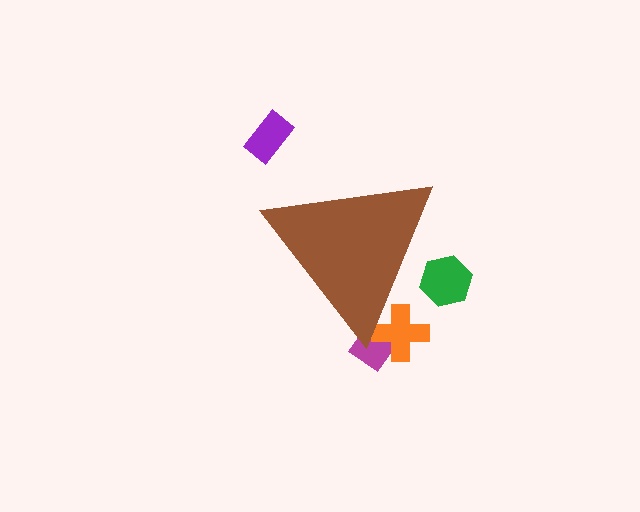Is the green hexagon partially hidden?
Yes, the green hexagon is partially hidden behind the brown triangle.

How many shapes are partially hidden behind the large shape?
3 shapes are partially hidden.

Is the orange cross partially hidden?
Yes, the orange cross is partially hidden behind the brown triangle.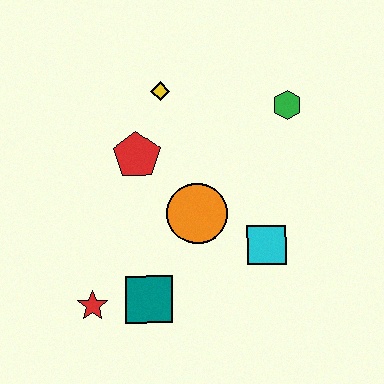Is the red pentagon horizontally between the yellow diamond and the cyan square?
No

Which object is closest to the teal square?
The red star is closest to the teal square.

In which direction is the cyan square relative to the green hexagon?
The cyan square is below the green hexagon.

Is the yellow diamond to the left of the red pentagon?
No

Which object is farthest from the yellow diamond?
The red star is farthest from the yellow diamond.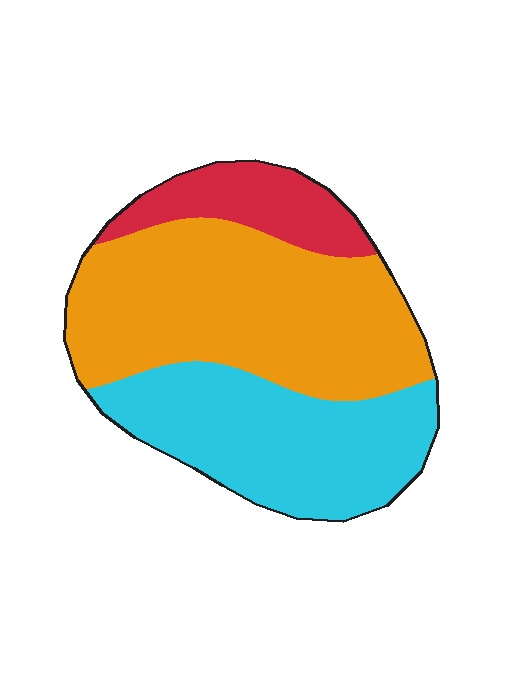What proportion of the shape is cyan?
Cyan covers about 35% of the shape.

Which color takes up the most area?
Orange, at roughly 50%.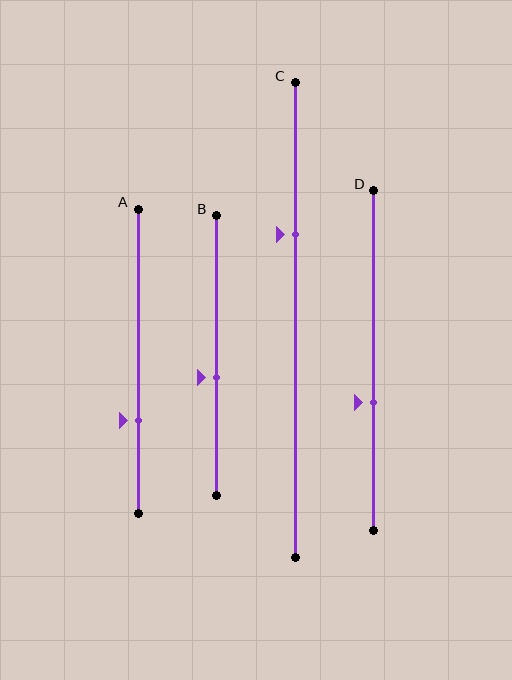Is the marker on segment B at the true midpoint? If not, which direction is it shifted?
No, the marker on segment B is shifted downward by about 8% of the segment length.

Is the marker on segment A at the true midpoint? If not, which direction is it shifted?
No, the marker on segment A is shifted downward by about 19% of the segment length.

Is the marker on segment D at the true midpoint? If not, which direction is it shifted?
No, the marker on segment D is shifted downward by about 12% of the segment length.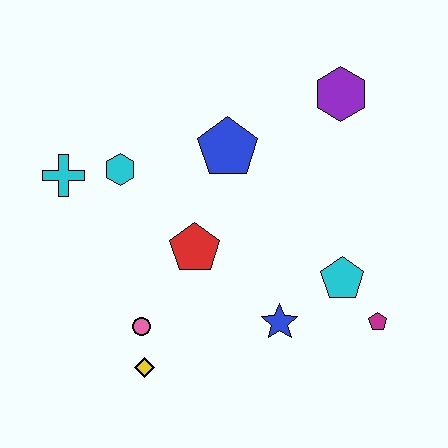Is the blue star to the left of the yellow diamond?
No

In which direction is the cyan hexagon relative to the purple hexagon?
The cyan hexagon is to the left of the purple hexagon.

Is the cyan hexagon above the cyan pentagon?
Yes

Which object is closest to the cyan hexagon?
The cyan cross is closest to the cyan hexagon.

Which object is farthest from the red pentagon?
The purple hexagon is farthest from the red pentagon.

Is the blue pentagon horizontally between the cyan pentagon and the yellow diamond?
Yes